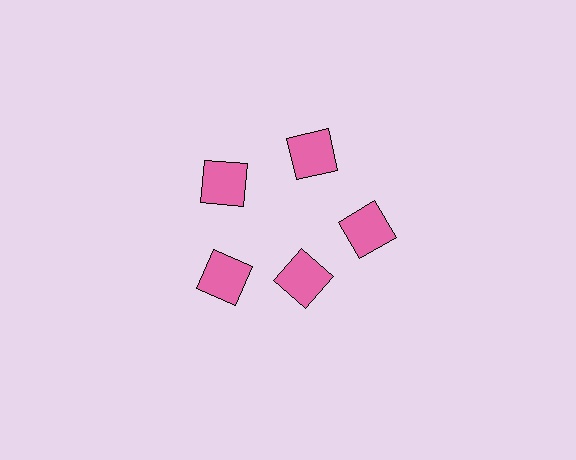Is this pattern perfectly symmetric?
No. The 5 pink squares are arranged in a ring, but one element near the 5 o'clock position is pulled inward toward the center, breaking the 5-fold rotational symmetry.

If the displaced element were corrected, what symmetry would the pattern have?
It would have 5-fold rotational symmetry — the pattern would map onto itself every 72 degrees.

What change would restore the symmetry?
The symmetry would be restored by moving it outward, back onto the ring so that all 5 squares sit at equal angles and equal distance from the center.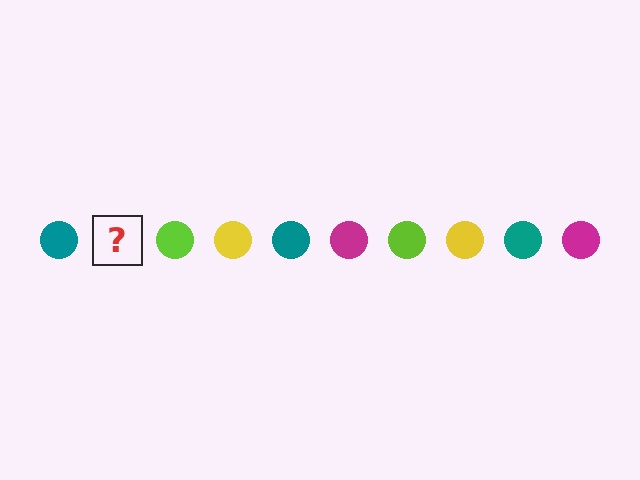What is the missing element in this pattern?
The missing element is a magenta circle.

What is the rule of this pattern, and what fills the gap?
The rule is that the pattern cycles through teal, magenta, lime, yellow circles. The gap should be filled with a magenta circle.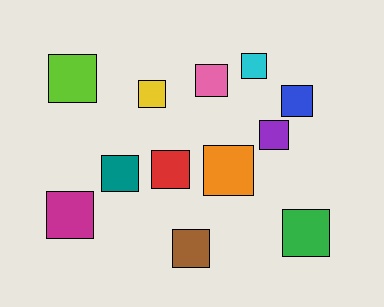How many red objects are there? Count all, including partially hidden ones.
There is 1 red object.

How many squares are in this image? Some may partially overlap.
There are 12 squares.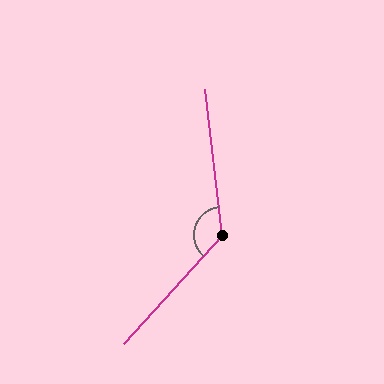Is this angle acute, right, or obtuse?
It is obtuse.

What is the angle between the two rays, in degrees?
Approximately 131 degrees.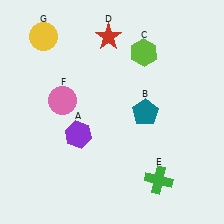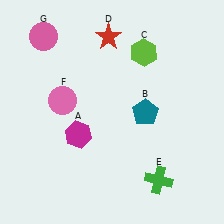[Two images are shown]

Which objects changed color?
A changed from purple to magenta. G changed from yellow to pink.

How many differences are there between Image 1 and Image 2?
There are 2 differences between the two images.